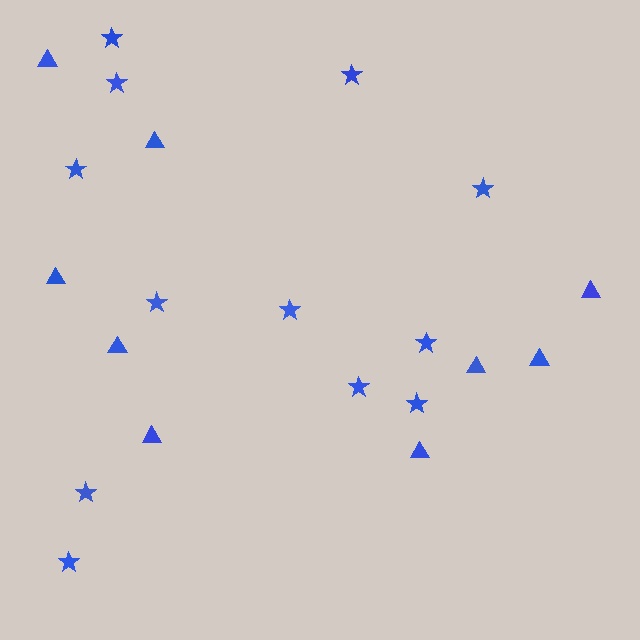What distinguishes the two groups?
There are 2 groups: one group of stars (12) and one group of triangles (9).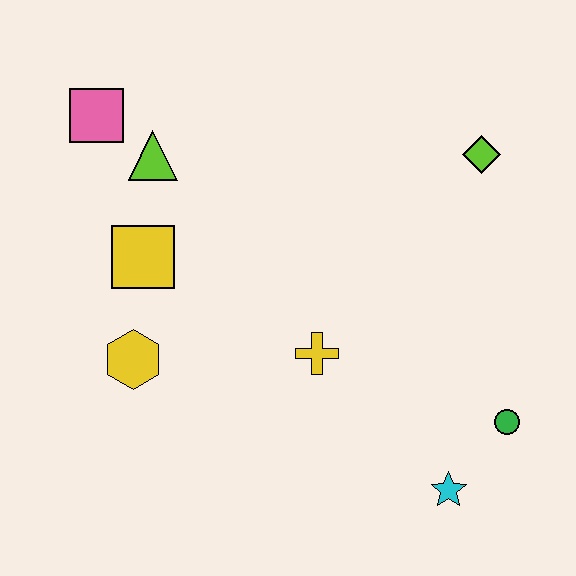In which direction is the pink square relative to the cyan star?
The pink square is above the cyan star.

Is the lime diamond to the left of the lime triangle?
No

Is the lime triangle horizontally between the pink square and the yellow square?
No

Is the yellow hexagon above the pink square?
No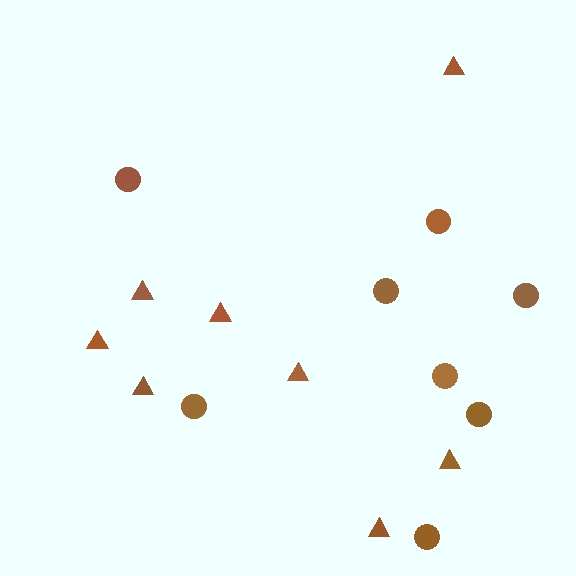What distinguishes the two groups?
There are 2 groups: one group of triangles (8) and one group of circles (8).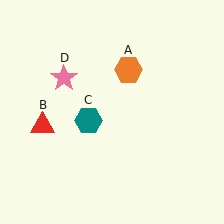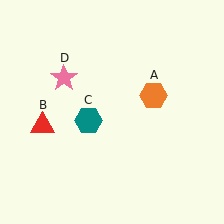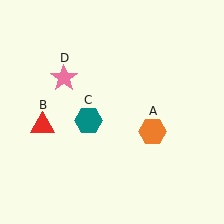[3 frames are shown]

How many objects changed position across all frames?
1 object changed position: orange hexagon (object A).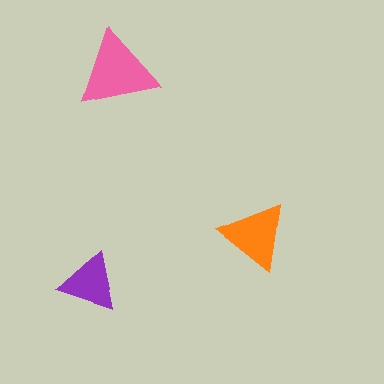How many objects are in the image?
There are 3 objects in the image.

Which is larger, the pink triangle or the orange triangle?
The pink one.